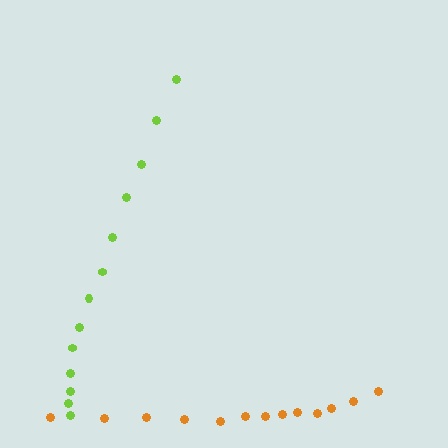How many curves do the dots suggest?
There are 2 distinct paths.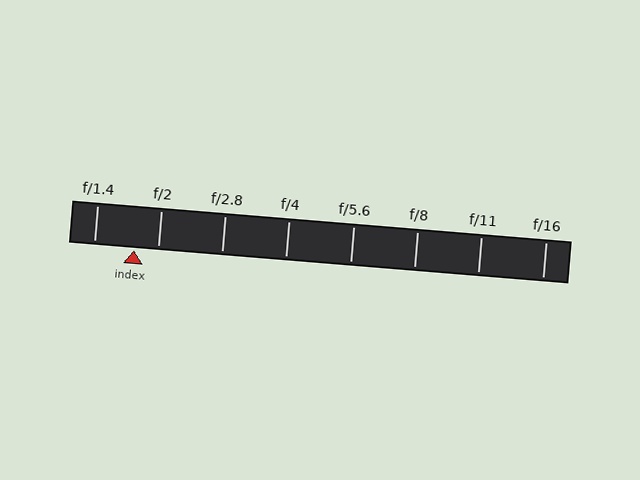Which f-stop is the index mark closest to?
The index mark is closest to f/2.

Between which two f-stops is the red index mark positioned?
The index mark is between f/1.4 and f/2.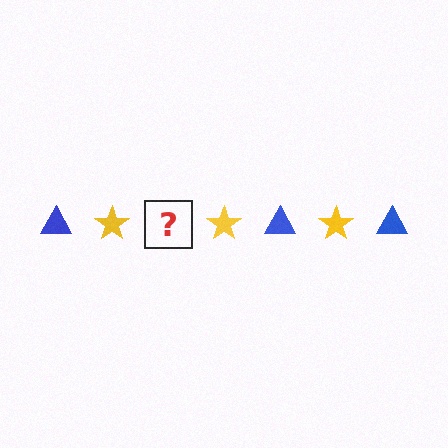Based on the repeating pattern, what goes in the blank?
The blank should be a blue triangle.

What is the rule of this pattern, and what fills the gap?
The rule is that the pattern alternates between blue triangle and yellow star. The gap should be filled with a blue triangle.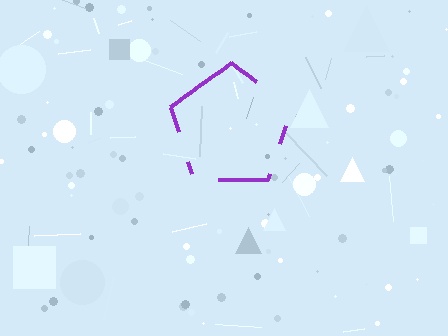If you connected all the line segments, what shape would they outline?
They would outline a pentagon.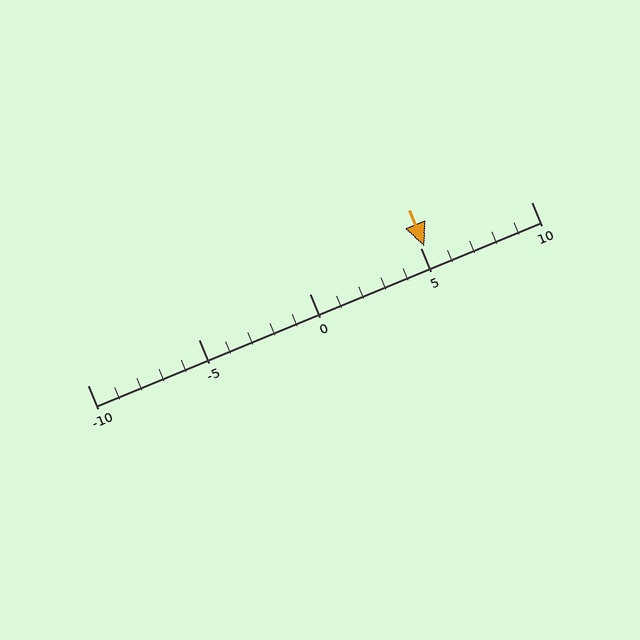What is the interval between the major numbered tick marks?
The major tick marks are spaced 5 units apart.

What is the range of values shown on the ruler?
The ruler shows values from -10 to 10.